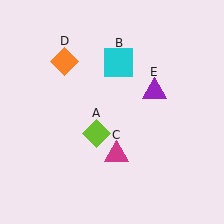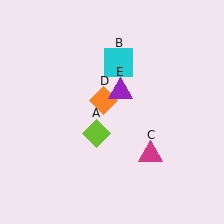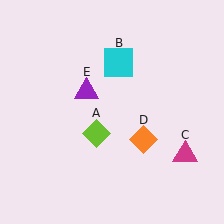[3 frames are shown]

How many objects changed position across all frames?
3 objects changed position: magenta triangle (object C), orange diamond (object D), purple triangle (object E).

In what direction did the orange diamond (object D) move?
The orange diamond (object D) moved down and to the right.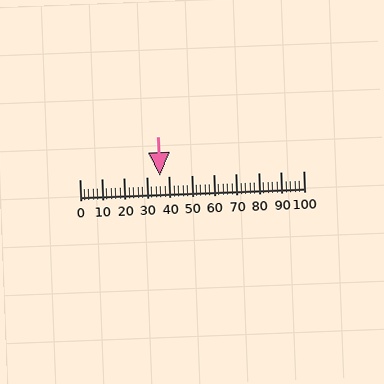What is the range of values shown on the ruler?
The ruler shows values from 0 to 100.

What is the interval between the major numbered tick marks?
The major tick marks are spaced 10 units apart.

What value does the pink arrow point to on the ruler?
The pink arrow points to approximately 36.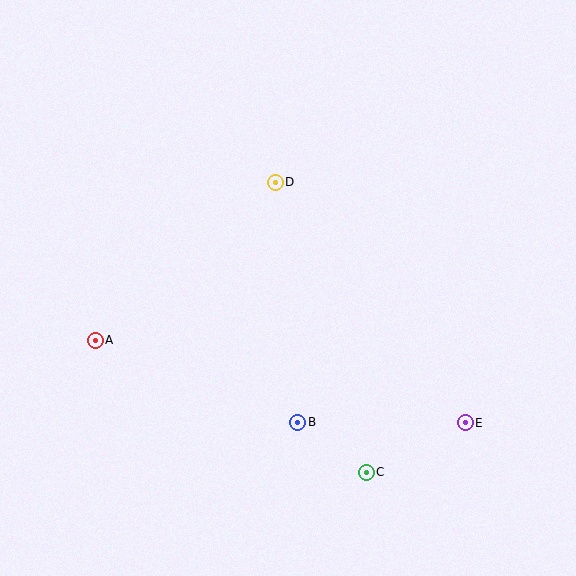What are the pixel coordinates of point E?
Point E is at (465, 423).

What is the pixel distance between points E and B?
The distance between E and B is 168 pixels.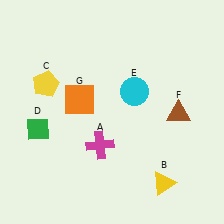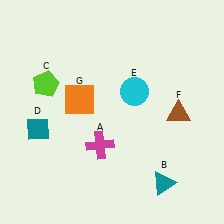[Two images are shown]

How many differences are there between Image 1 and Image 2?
There are 3 differences between the two images.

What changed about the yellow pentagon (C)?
In Image 1, C is yellow. In Image 2, it changed to lime.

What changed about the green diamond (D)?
In Image 1, D is green. In Image 2, it changed to teal.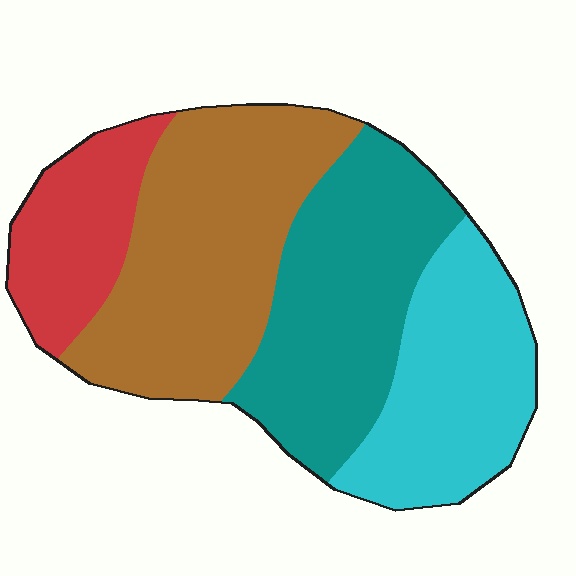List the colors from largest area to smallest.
From largest to smallest: brown, teal, cyan, red.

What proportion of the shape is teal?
Teal covers around 30% of the shape.